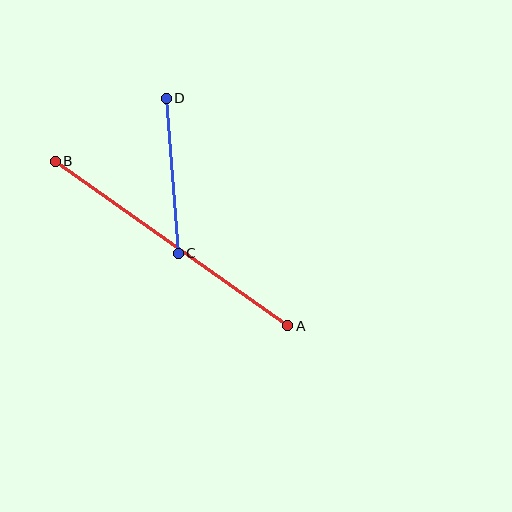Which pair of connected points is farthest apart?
Points A and B are farthest apart.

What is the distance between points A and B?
The distance is approximately 285 pixels.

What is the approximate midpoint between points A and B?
The midpoint is at approximately (171, 244) pixels.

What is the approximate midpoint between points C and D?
The midpoint is at approximately (172, 176) pixels.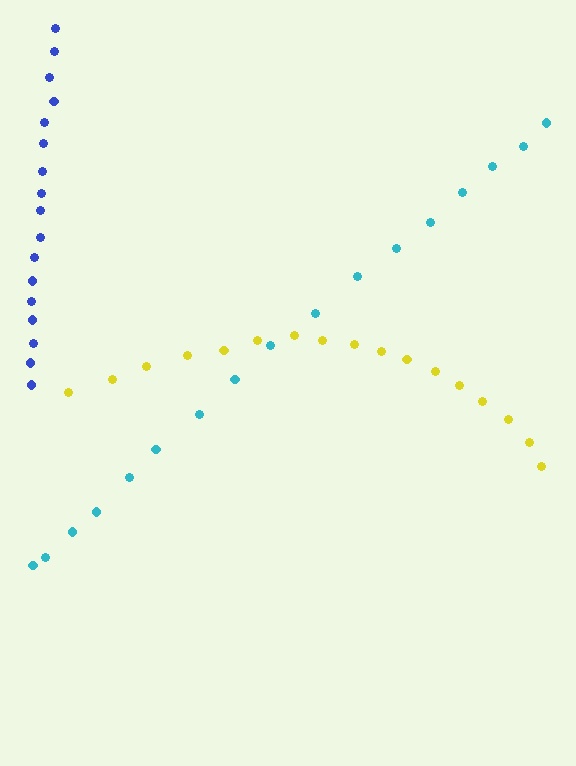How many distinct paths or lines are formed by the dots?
There are 3 distinct paths.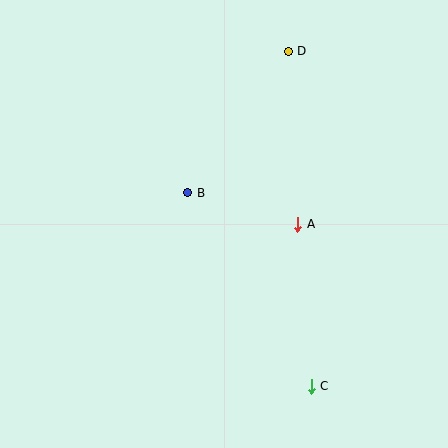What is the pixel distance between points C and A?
The distance between C and A is 162 pixels.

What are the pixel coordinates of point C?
Point C is at (311, 386).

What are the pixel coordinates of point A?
Point A is at (298, 224).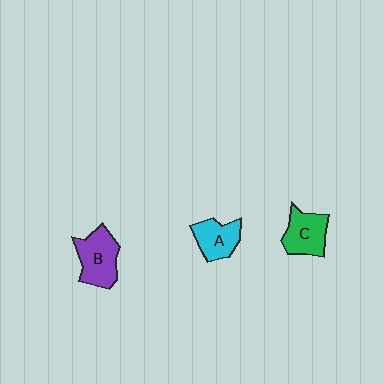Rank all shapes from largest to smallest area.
From largest to smallest: B (purple), C (green), A (cyan).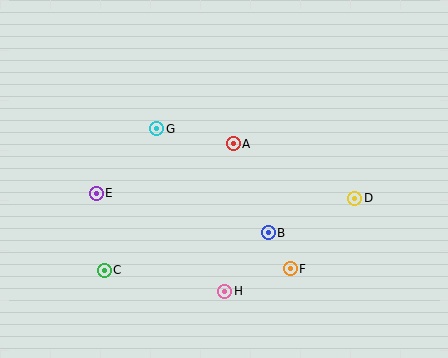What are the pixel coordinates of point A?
Point A is at (233, 144).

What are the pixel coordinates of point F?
Point F is at (290, 269).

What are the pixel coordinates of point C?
Point C is at (104, 270).